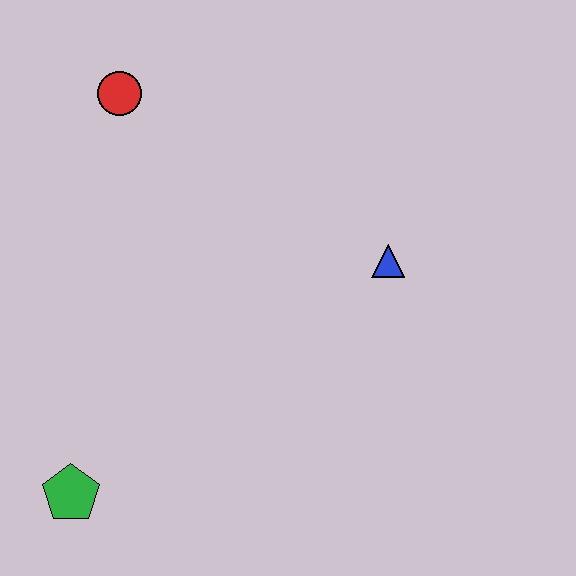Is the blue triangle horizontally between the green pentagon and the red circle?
No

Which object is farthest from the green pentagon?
The red circle is farthest from the green pentagon.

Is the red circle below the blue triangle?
No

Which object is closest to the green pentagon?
The blue triangle is closest to the green pentagon.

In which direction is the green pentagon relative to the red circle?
The green pentagon is below the red circle.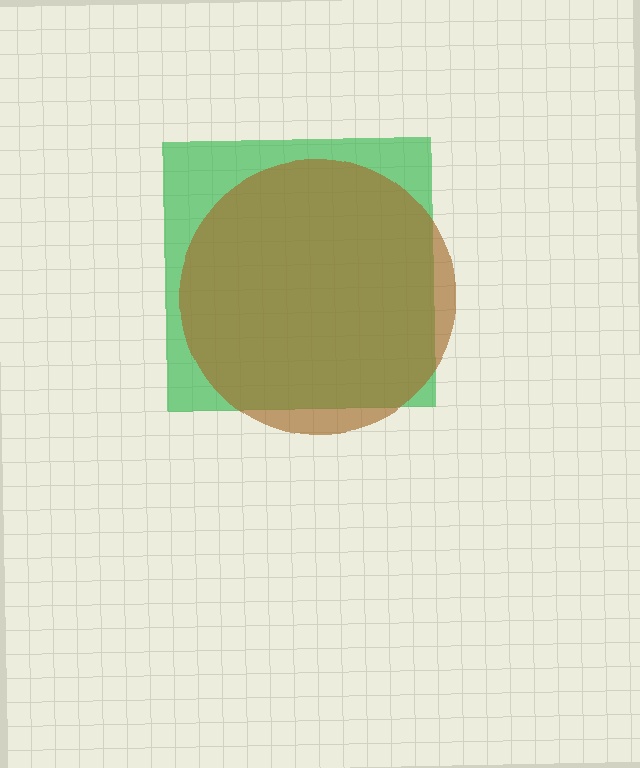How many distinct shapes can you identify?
There are 2 distinct shapes: a green square, a brown circle.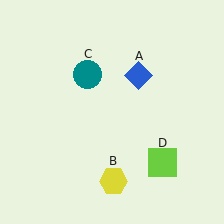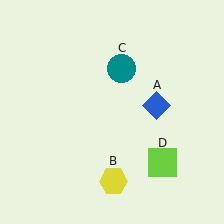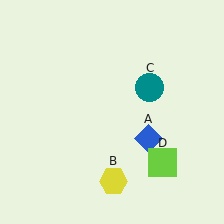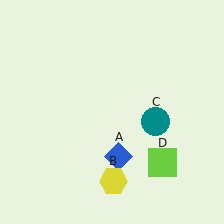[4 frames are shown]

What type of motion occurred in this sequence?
The blue diamond (object A), teal circle (object C) rotated clockwise around the center of the scene.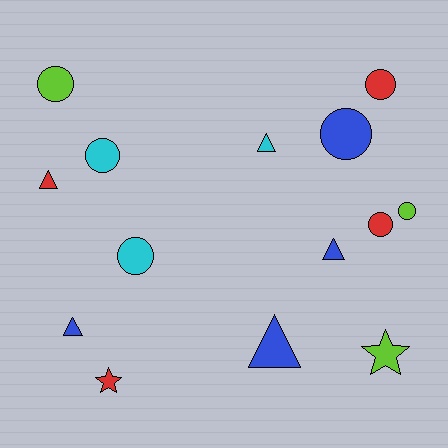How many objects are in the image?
There are 14 objects.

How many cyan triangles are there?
There is 1 cyan triangle.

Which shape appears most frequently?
Circle, with 7 objects.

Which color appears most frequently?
Blue, with 4 objects.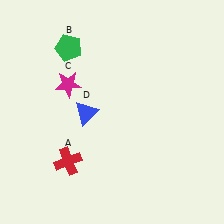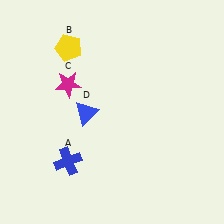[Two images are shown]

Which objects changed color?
A changed from red to blue. B changed from green to yellow.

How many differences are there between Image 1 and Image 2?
There are 2 differences between the two images.